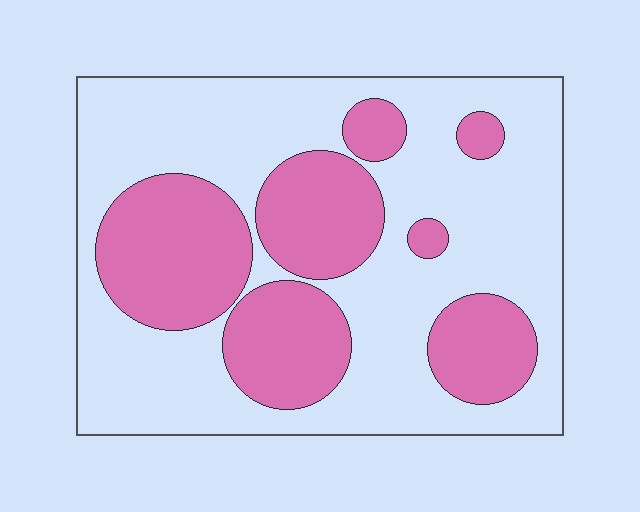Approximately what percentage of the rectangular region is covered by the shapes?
Approximately 35%.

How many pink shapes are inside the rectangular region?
7.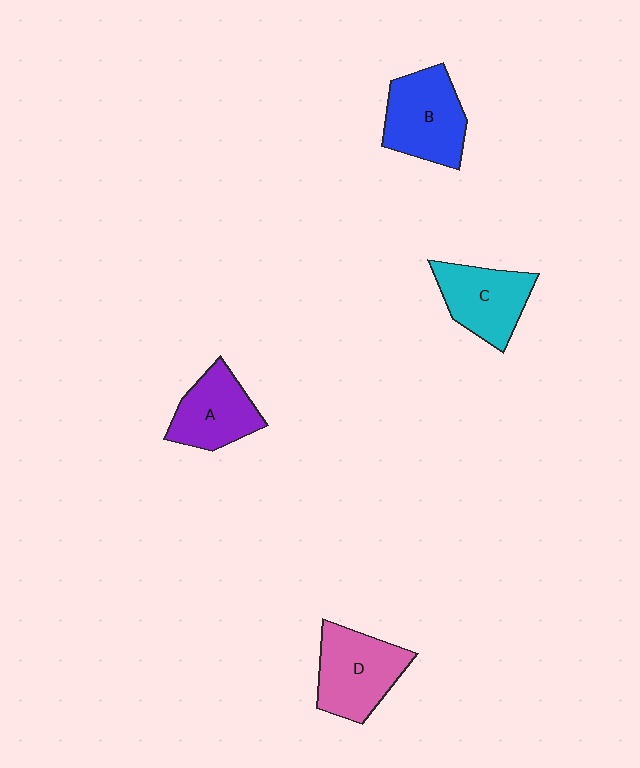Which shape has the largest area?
Shape D (pink).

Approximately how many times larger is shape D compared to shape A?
Approximately 1.2 times.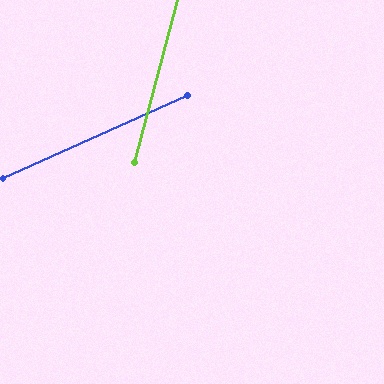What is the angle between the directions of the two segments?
Approximately 51 degrees.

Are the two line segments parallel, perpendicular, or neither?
Neither parallel nor perpendicular — they differ by about 51°.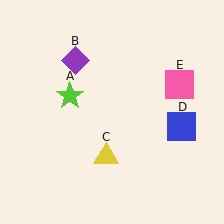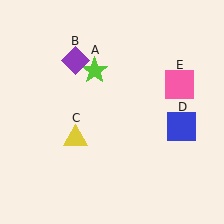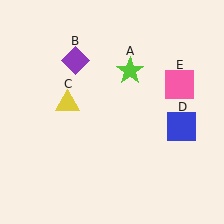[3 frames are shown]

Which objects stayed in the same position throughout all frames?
Purple diamond (object B) and blue square (object D) and pink square (object E) remained stationary.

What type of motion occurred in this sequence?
The lime star (object A), yellow triangle (object C) rotated clockwise around the center of the scene.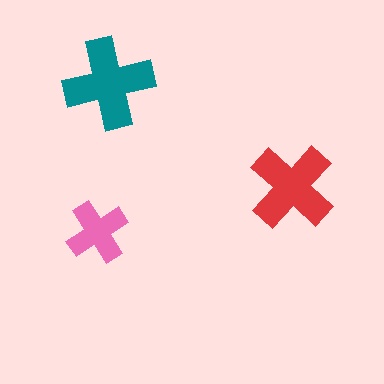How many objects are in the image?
There are 3 objects in the image.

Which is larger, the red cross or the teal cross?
The teal one.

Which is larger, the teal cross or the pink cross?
The teal one.